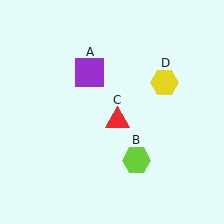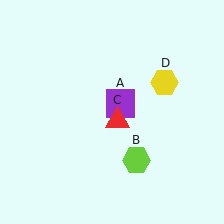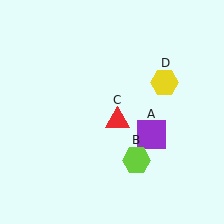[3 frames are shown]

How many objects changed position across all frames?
1 object changed position: purple square (object A).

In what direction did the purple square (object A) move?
The purple square (object A) moved down and to the right.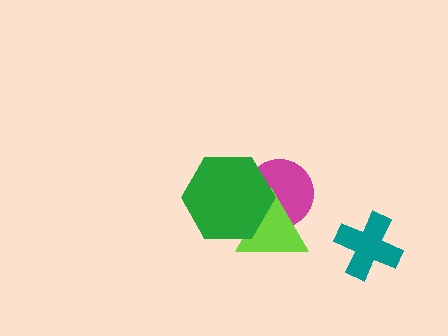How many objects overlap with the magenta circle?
2 objects overlap with the magenta circle.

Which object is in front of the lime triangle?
The green hexagon is in front of the lime triangle.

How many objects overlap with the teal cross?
0 objects overlap with the teal cross.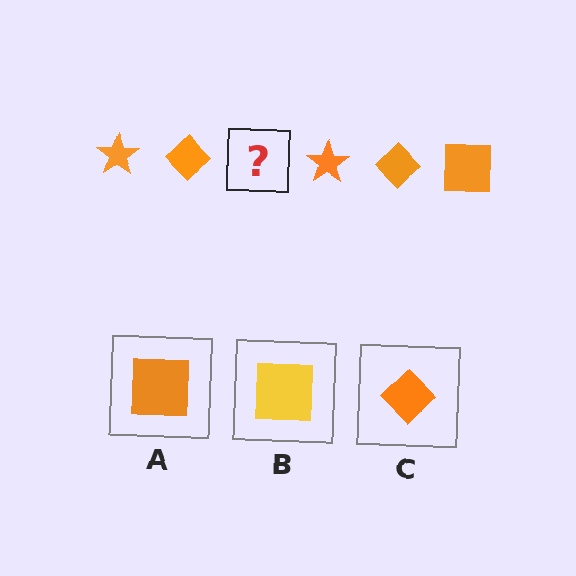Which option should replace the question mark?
Option A.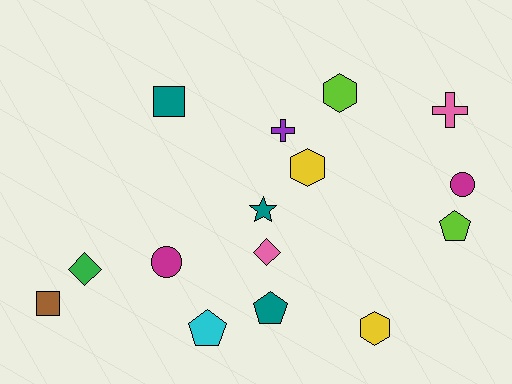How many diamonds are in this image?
There are 2 diamonds.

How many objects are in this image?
There are 15 objects.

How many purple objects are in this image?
There is 1 purple object.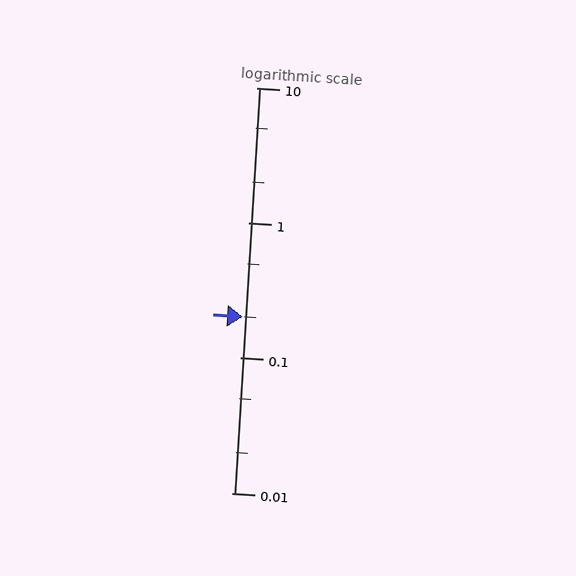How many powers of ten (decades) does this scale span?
The scale spans 3 decades, from 0.01 to 10.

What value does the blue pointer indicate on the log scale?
The pointer indicates approximately 0.2.